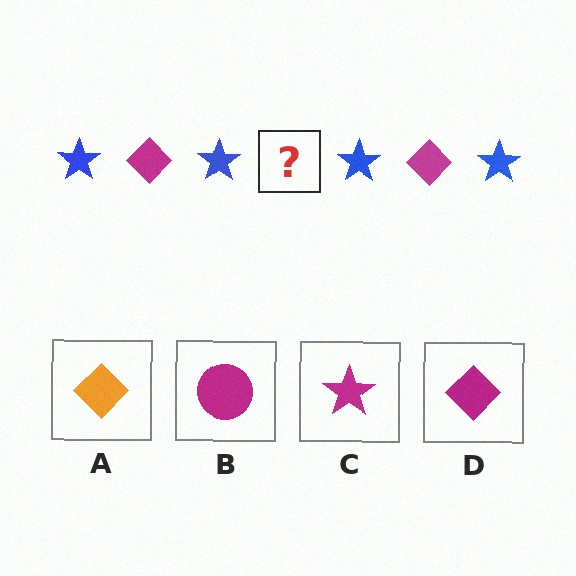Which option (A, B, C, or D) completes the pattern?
D.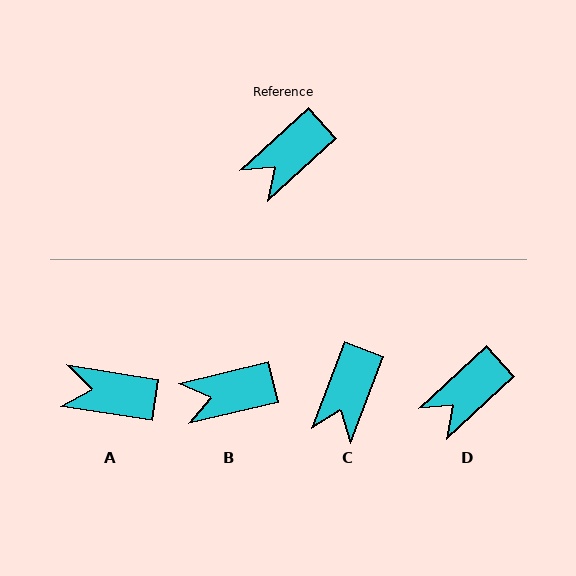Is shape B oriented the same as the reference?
No, it is off by about 29 degrees.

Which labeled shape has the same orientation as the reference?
D.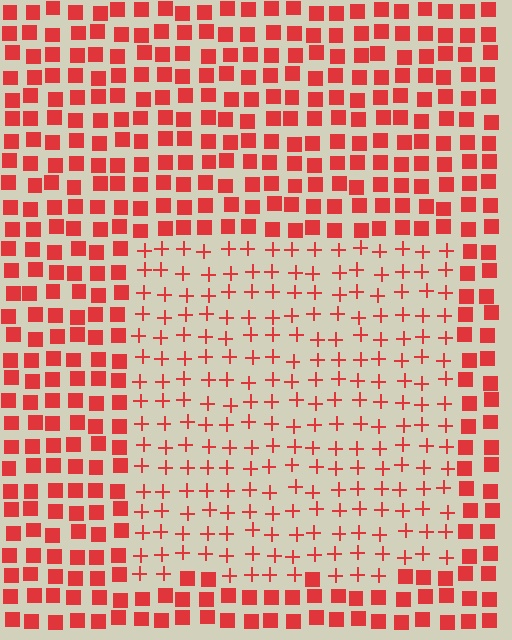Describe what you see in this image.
The image is filled with small red elements arranged in a uniform grid. A rectangle-shaped region contains plus signs, while the surrounding area contains squares. The boundary is defined purely by the change in element shape.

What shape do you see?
I see a rectangle.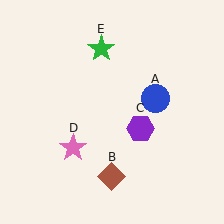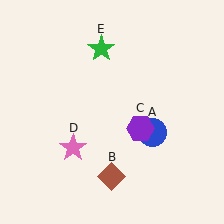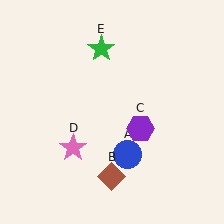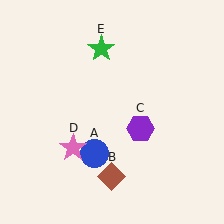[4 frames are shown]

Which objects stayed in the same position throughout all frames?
Brown diamond (object B) and purple hexagon (object C) and pink star (object D) and green star (object E) remained stationary.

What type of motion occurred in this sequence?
The blue circle (object A) rotated clockwise around the center of the scene.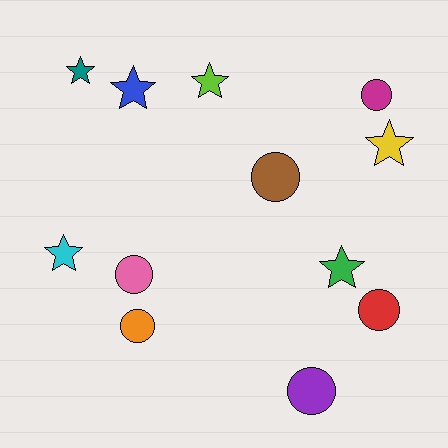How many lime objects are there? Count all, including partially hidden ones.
There is 1 lime object.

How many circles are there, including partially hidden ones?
There are 6 circles.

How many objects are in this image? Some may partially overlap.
There are 12 objects.